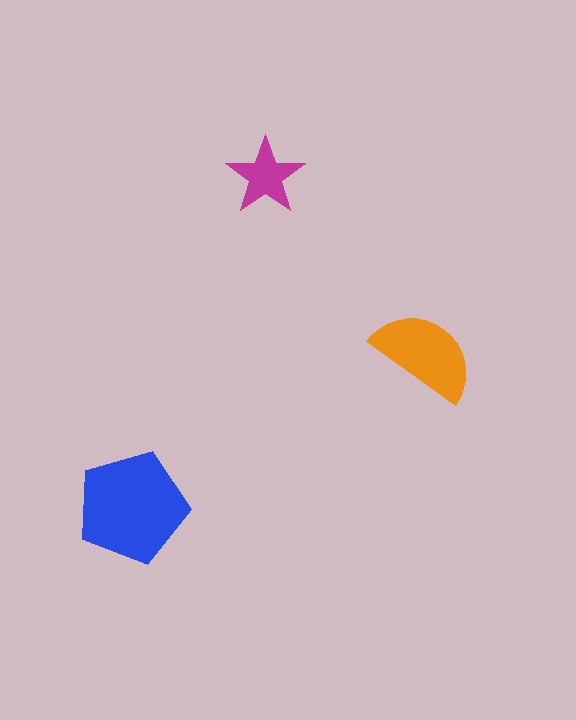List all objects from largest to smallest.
The blue pentagon, the orange semicircle, the magenta star.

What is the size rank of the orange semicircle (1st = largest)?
2nd.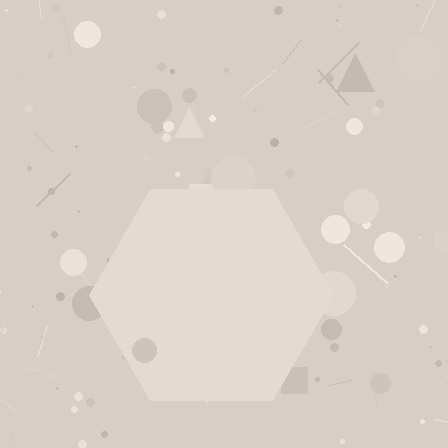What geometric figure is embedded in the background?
A hexagon is embedded in the background.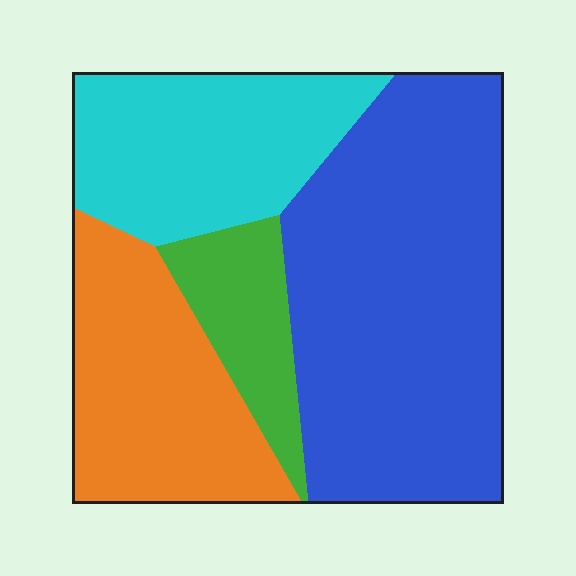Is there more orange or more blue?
Blue.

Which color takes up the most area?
Blue, at roughly 45%.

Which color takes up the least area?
Green, at roughly 10%.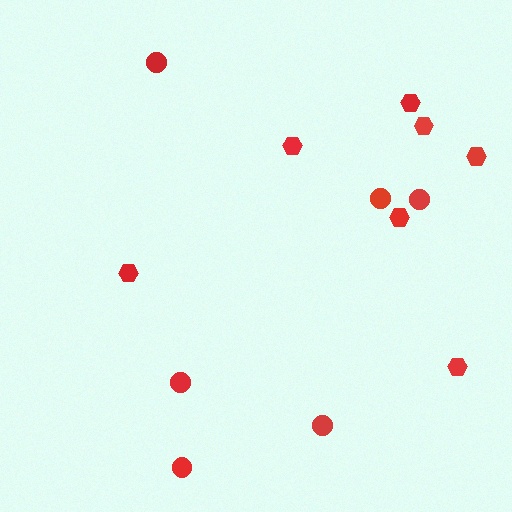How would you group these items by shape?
There are 2 groups: one group of hexagons (7) and one group of circles (6).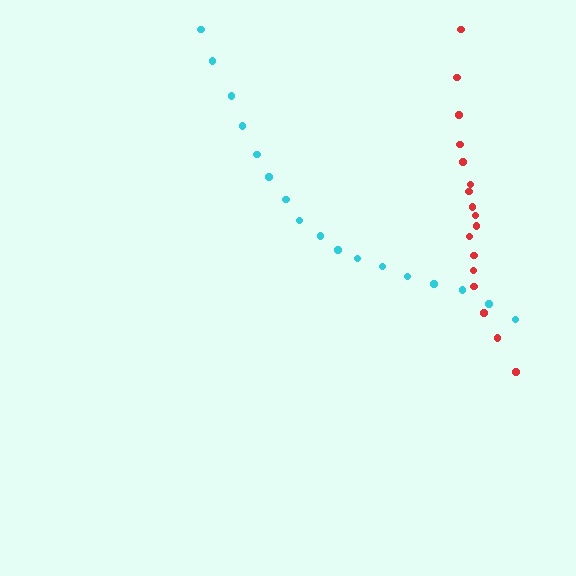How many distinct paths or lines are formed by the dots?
There are 2 distinct paths.